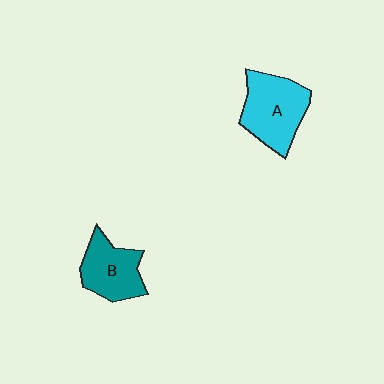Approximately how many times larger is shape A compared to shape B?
Approximately 1.3 times.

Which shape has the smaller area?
Shape B (teal).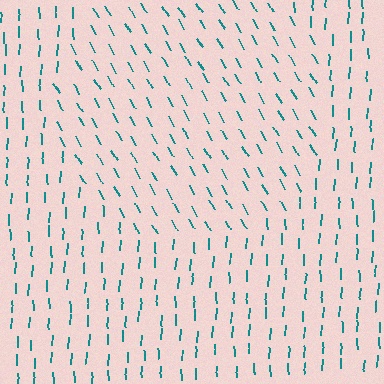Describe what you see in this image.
The image is filled with small teal line segments. A circle region in the image has lines oriented differently from the surrounding lines, creating a visible texture boundary.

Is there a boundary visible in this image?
Yes, there is a texture boundary formed by a change in line orientation.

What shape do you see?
I see a circle.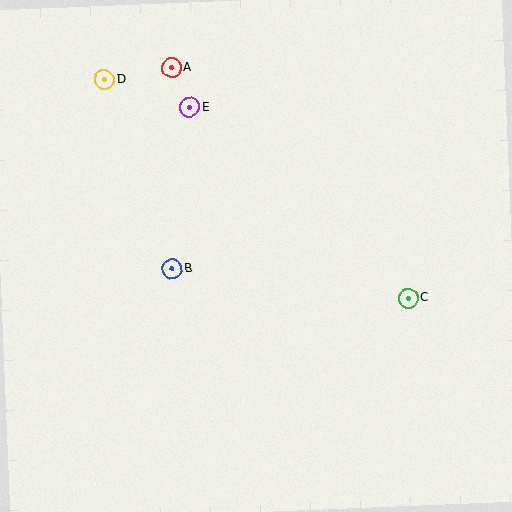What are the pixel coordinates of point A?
Point A is at (172, 68).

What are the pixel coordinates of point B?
Point B is at (172, 268).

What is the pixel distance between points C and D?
The distance between C and D is 374 pixels.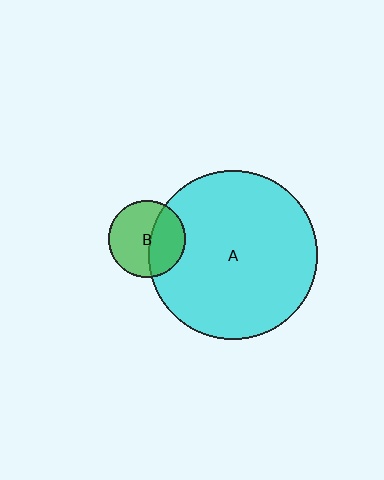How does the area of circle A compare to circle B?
Approximately 4.8 times.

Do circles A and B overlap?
Yes.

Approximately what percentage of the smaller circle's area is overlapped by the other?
Approximately 40%.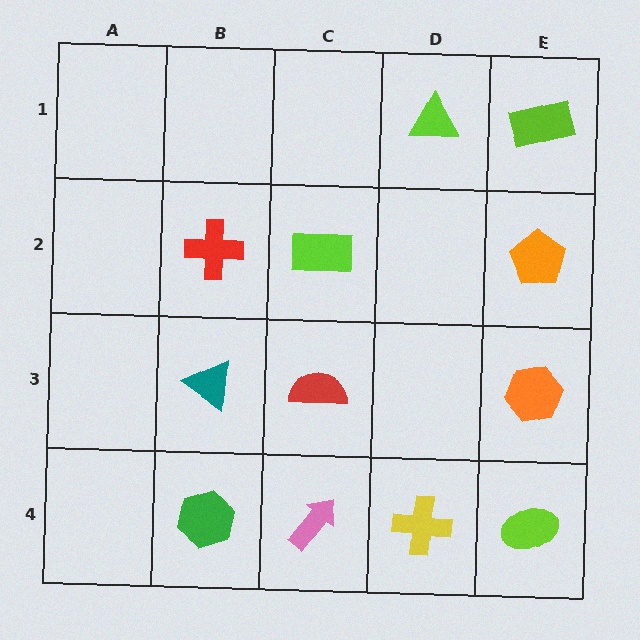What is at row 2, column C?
A lime rectangle.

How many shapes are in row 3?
3 shapes.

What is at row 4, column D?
A yellow cross.